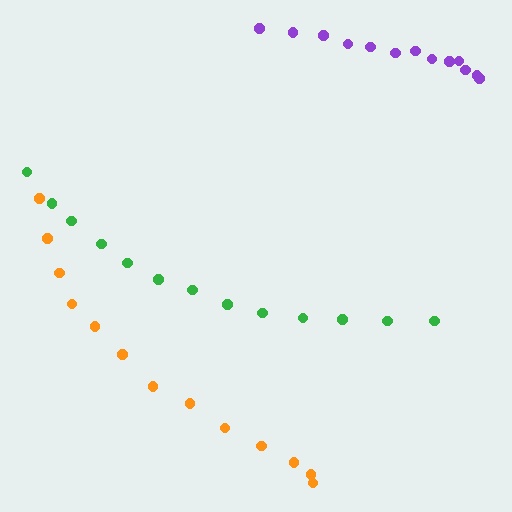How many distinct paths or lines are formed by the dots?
There are 3 distinct paths.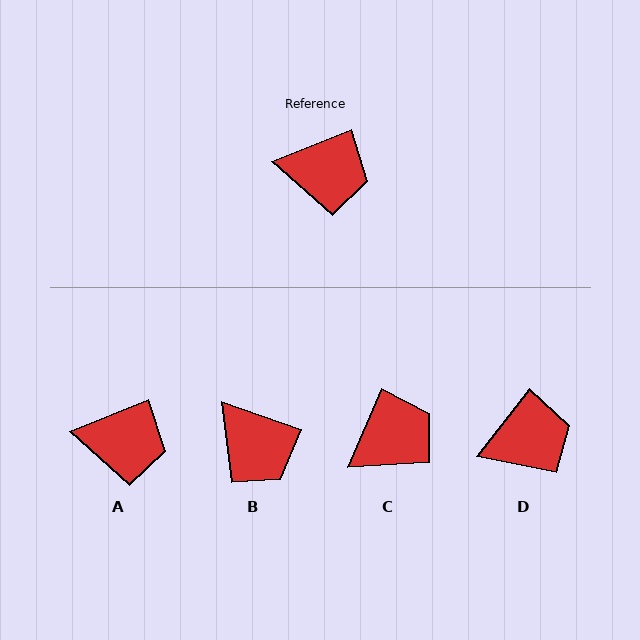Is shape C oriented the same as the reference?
No, it is off by about 45 degrees.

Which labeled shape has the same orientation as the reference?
A.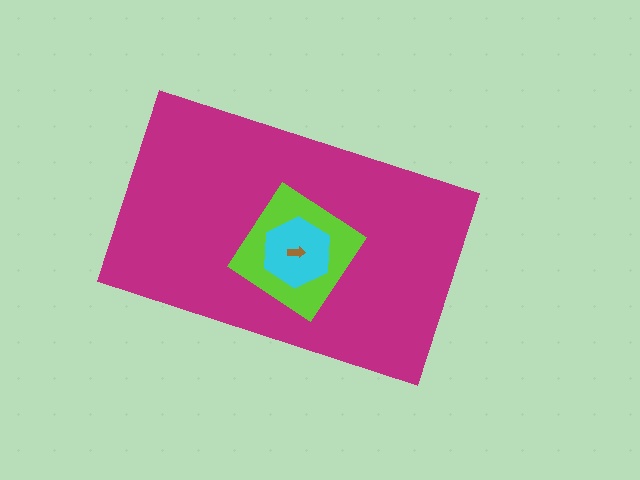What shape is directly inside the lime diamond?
The cyan hexagon.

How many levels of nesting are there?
4.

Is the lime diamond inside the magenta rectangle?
Yes.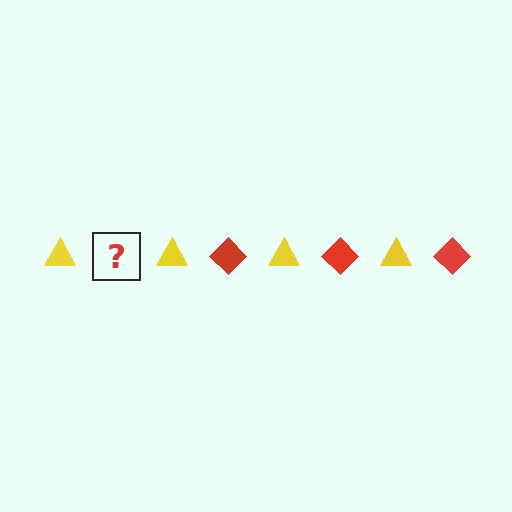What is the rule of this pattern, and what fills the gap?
The rule is that the pattern alternates between yellow triangle and red diamond. The gap should be filled with a red diamond.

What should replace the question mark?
The question mark should be replaced with a red diamond.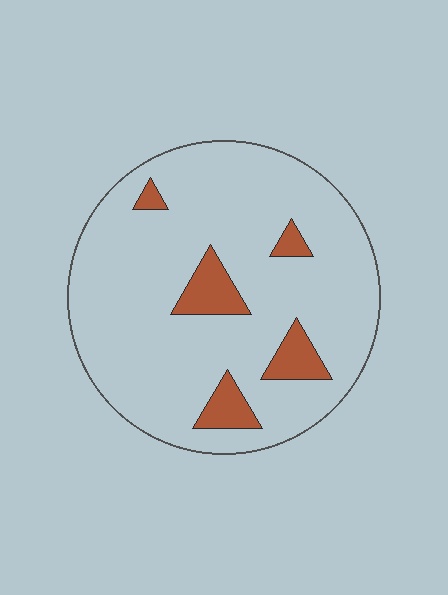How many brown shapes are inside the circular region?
5.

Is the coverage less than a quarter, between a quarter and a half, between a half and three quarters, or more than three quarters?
Less than a quarter.